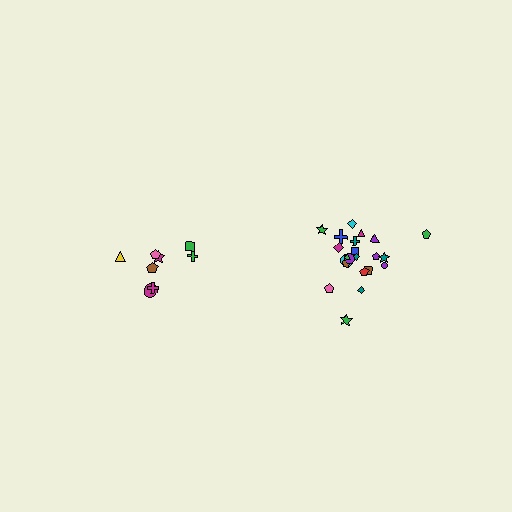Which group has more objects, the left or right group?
The right group.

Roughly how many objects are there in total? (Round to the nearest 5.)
Roughly 30 objects in total.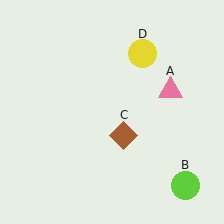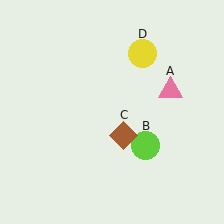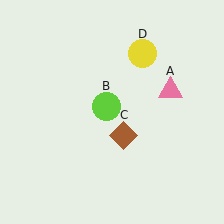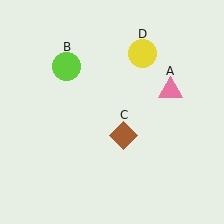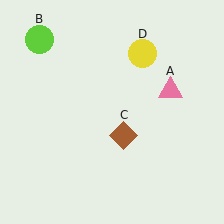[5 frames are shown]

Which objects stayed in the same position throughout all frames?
Pink triangle (object A) and brown diamond (object C) and yellow circle (object D) remained stationary.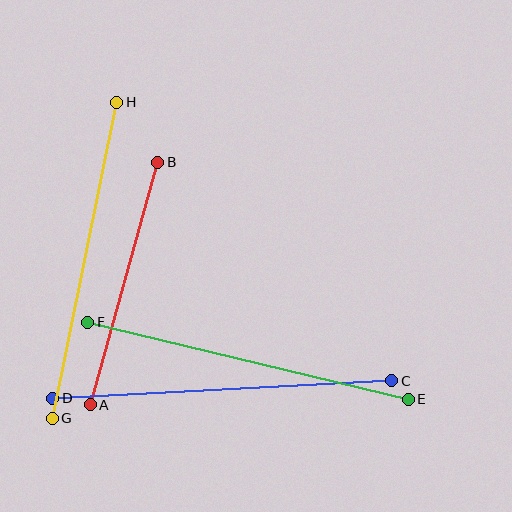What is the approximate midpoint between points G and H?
The midpoint is at approximately (84, 260) pixels.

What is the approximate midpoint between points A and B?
The midpoint is at approximately (124, 283) pixels.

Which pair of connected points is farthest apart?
Points C and D are farthest apart.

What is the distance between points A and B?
The distance is approximately 252 pixels.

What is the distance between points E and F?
The distance is approximately 330 pixels.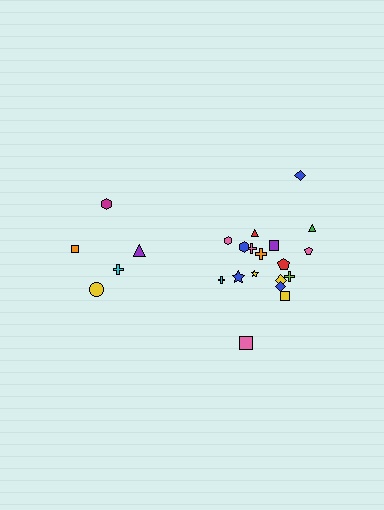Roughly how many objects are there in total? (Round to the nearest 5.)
Roughly 25 objects in total.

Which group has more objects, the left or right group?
The right group.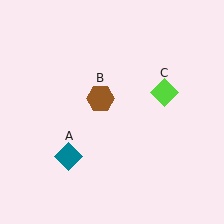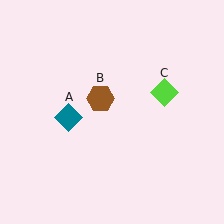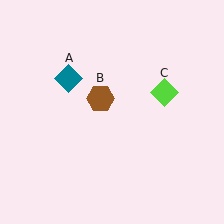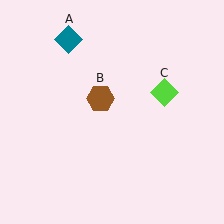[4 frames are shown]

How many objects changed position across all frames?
1 object changed position: teal diamond (object A).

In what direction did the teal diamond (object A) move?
The teal diamond (object A) moved up.